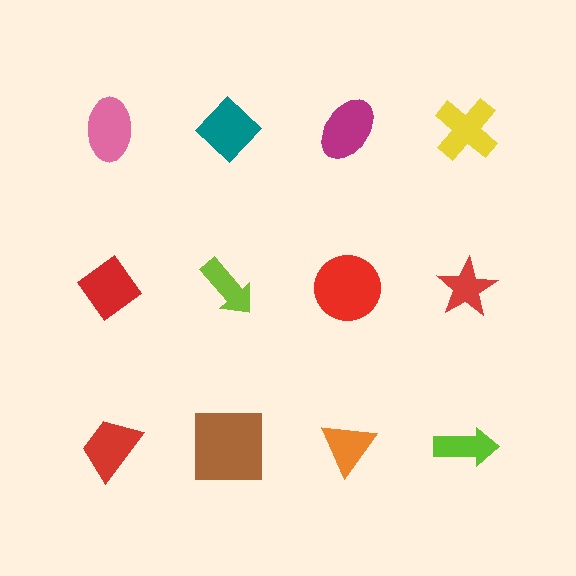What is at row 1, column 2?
A teal diamond.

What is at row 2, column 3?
A red circle.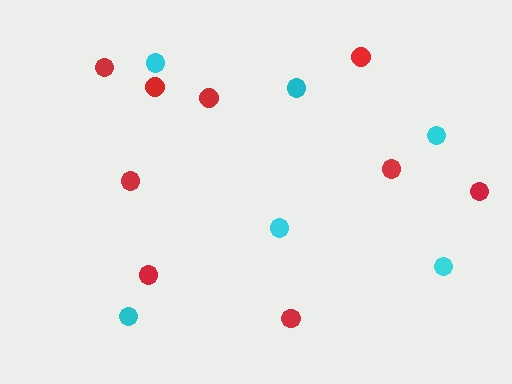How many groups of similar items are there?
There are 2 groups: one group of red circles (9) and one group of cyan circles (6).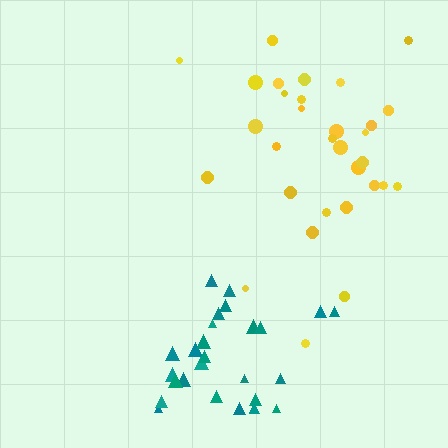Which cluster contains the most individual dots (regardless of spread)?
Yellow (31).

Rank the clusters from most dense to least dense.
teal, yellow.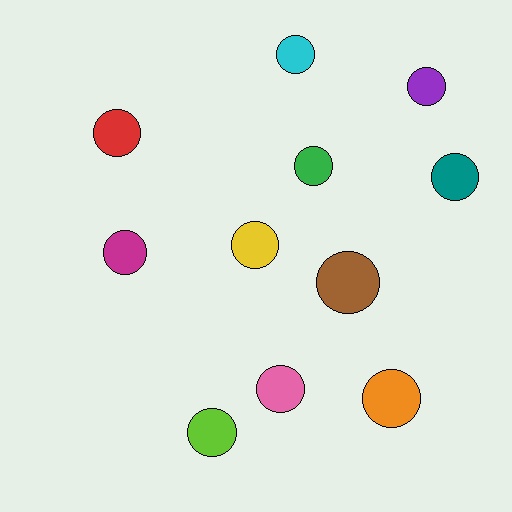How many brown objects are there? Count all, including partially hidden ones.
There is 1 brown object.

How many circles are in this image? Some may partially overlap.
There are 11 circles.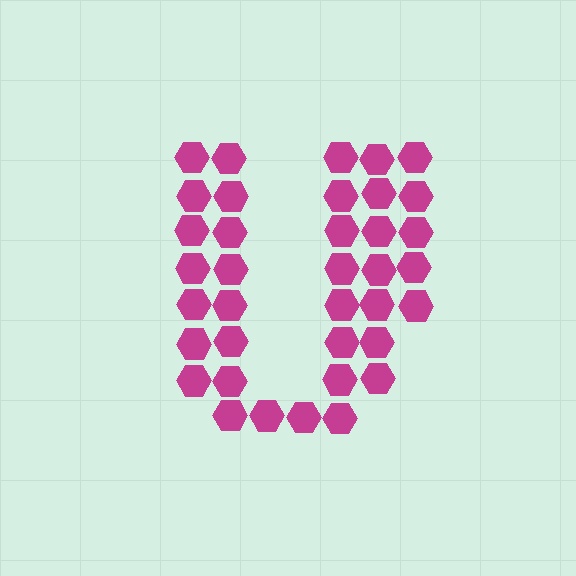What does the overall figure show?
The overall figure shows the letter U.